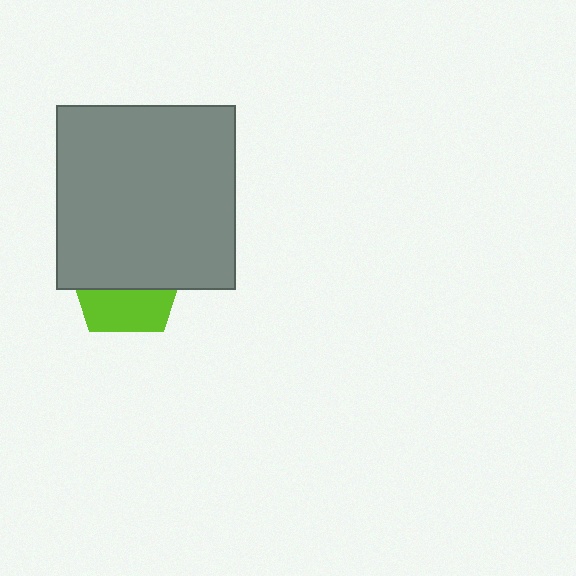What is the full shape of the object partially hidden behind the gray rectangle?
The partially hidden object is a lime pentagon.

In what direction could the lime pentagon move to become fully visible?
The lime pentagon could move down. That would shift it out from behind the gray rectangle entirely.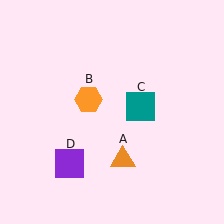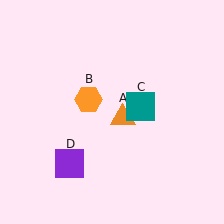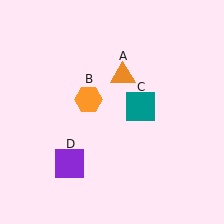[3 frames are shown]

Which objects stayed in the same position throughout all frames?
Orange hexagon (object B) and teal square (object C) and purple square (object D) remained stationary.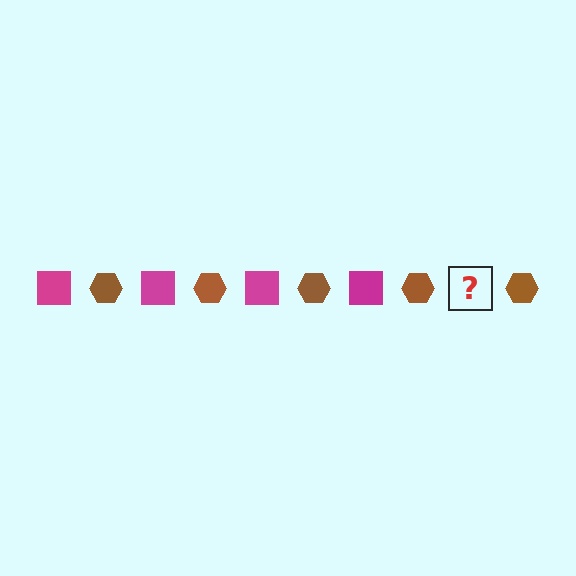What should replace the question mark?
The question mark should be replaced with a magenta square.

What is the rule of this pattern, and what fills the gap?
The rule is that the pattern alternates between magenta square and brown hexagon. The gap should be filled with a magenta square.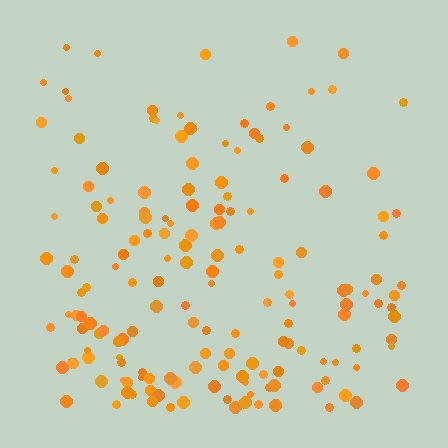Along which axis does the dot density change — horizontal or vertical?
Vertical.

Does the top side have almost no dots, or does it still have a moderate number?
Still a moderate number, just noticeably fewer than the bottom.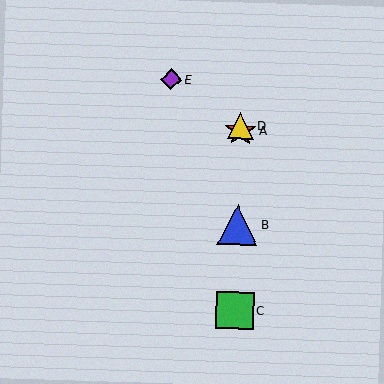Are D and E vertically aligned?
No, D is at x≈241 and E is at x≈171.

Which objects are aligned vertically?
Objects A, B, C, D are aligned vertically.